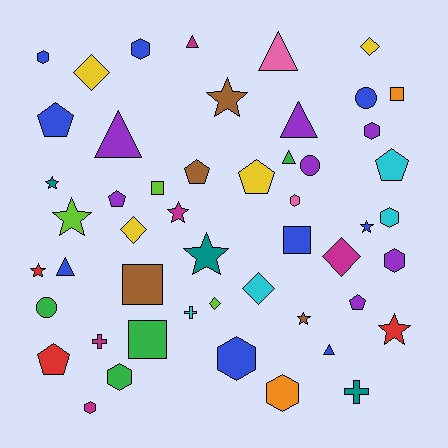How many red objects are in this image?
There are 3 red objects.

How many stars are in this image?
There are 9 stars.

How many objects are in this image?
There are 50 objects.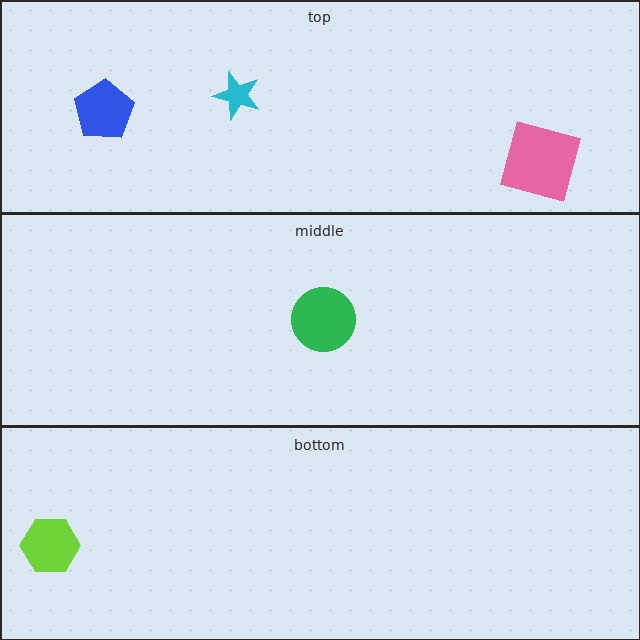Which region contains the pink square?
The top region.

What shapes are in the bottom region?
The lime hexagon.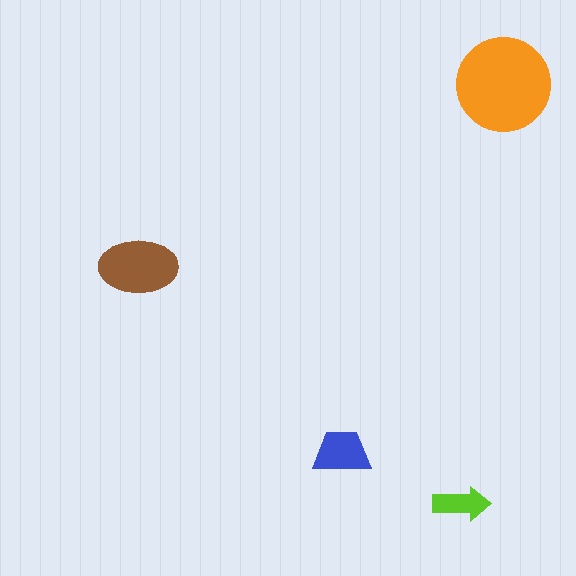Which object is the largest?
The orange circle.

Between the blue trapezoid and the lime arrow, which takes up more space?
The blue trapezoid.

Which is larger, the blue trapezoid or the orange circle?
The orange circle.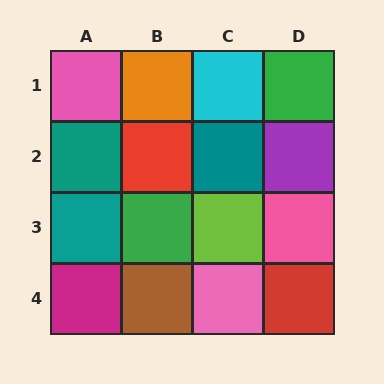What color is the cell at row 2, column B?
Red.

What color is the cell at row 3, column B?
Green.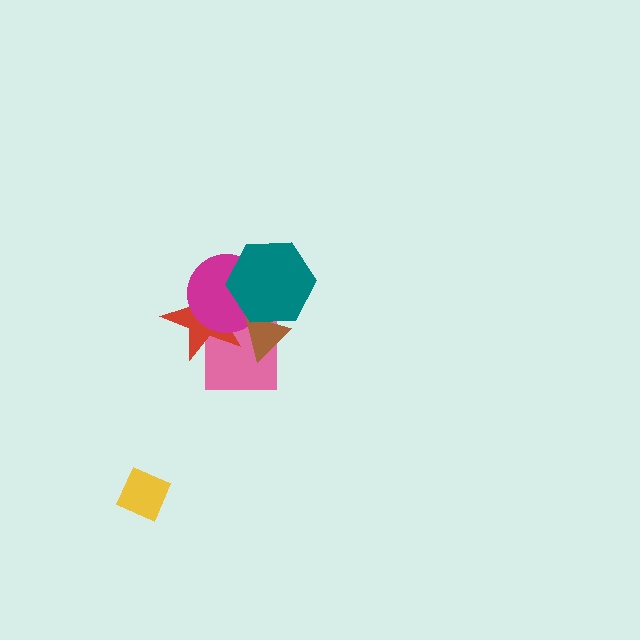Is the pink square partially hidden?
Yes, it is partially covered by another shape.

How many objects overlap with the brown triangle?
4 objects overlap with the brown triangle.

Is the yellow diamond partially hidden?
No, no other shape covers it.